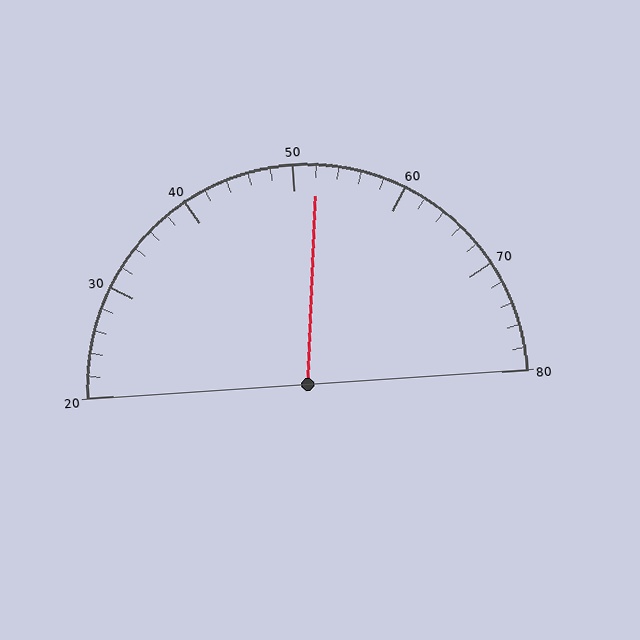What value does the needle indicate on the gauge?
The needle indicates approximately 52.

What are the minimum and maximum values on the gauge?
The gauge ranges from 20 to 80.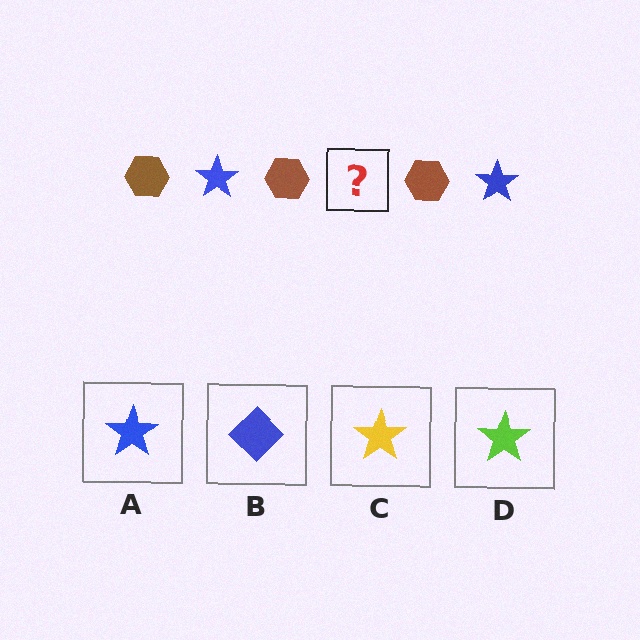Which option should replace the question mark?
Option A.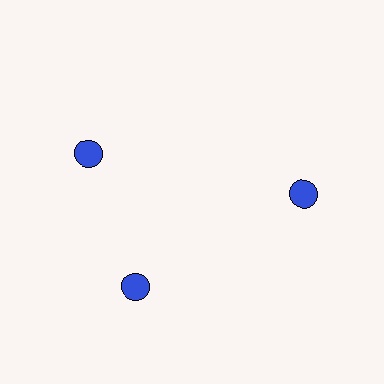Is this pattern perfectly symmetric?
No. The 3 blue circles are arranged in a ring, but one element near the 11 o'clock position is rotated out of alignment along the ring, breaking the 3-fold rotational symmetry.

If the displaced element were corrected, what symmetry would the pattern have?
It would have 3-fold rotational symmetry — the pattern would map onto itself every 120 degrees.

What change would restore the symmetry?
The symmetry would be restored by rotating it back into even spacing with its neighbors so that all 3 circles sit at equal angles and equal distance from the center.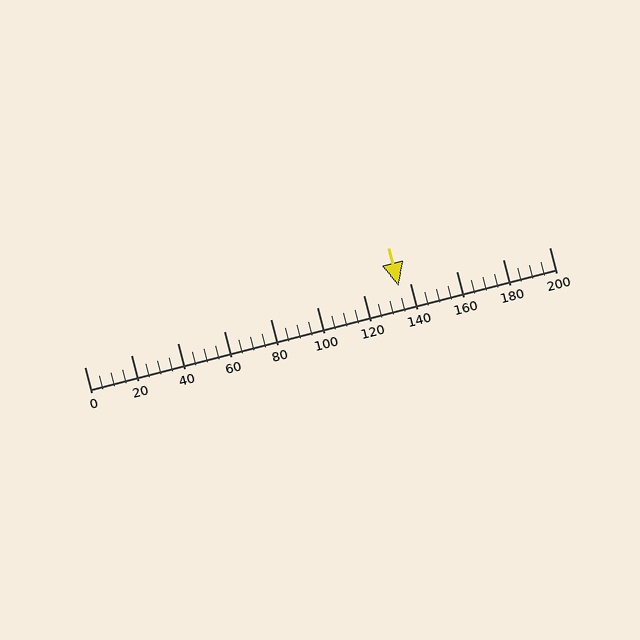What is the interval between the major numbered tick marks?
The major tick marks are spaced 20 units apart.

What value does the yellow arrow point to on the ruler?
The yellow arrow points to approximately 135.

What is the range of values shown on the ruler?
The ruler shows values from 0 to 200.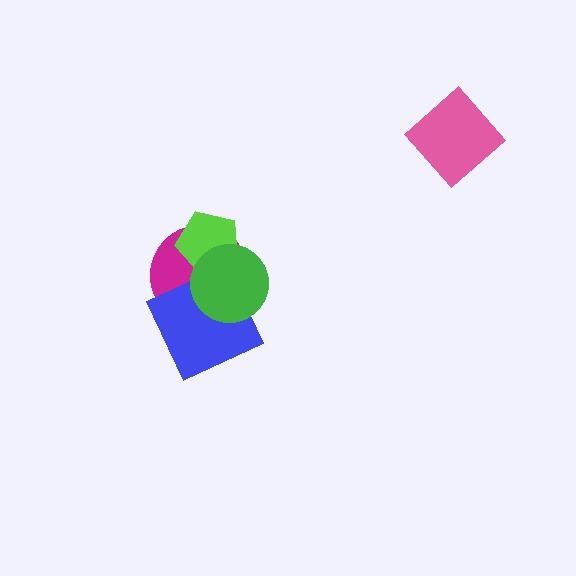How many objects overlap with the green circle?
3 objects overlap with the green circle.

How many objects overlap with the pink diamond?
0 objects overlap with the pink diamond.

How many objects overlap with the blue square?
2 objects overlap with the blue square.